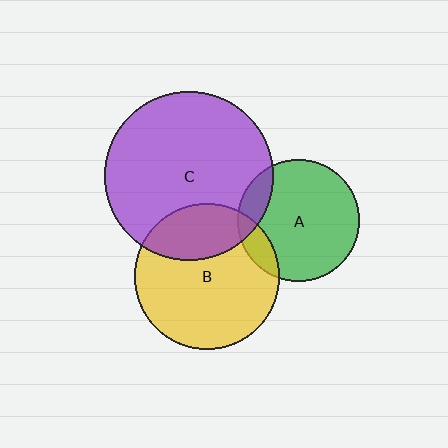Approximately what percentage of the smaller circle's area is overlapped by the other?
Approximately 10%.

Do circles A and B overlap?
Yes.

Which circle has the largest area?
Circle C (purple).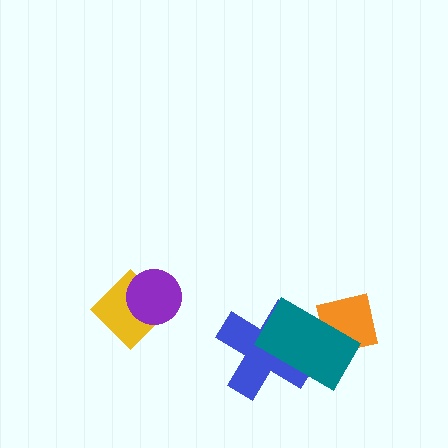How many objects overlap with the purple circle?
1 object overlaps with the purple circle.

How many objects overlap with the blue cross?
1 object overlaps with the blue cross.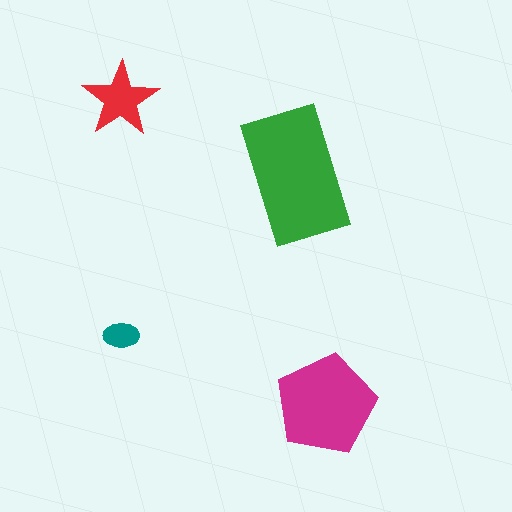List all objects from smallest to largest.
The teal ellipse, the red star, the magenta pentagon, the green rectangle.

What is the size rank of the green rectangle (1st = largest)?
1st.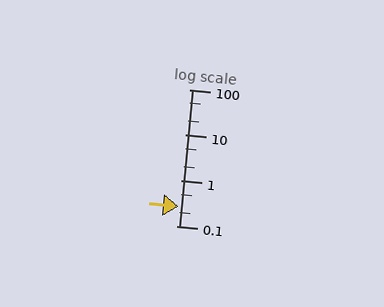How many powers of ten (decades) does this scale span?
The scale spans 3 decades, from 0.1 to 100.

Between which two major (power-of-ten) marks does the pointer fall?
The pointer is between 0.1 and 1.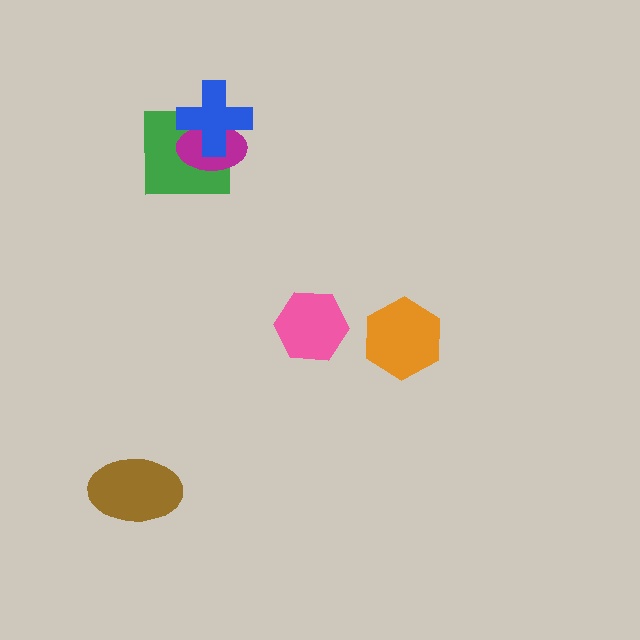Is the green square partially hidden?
Yes, it is partially covered by another shape.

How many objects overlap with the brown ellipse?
0 objects overlap with the brown ellipse.